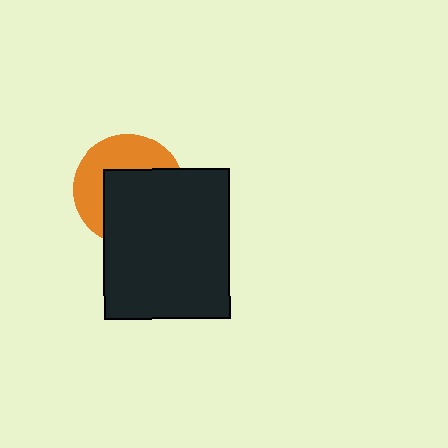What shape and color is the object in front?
The object in front is a black rectangle.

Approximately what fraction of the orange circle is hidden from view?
Roughly 56% of the orange circle is hidden behind the black rectangle.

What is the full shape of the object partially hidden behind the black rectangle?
The partially hidden object is an orange circle.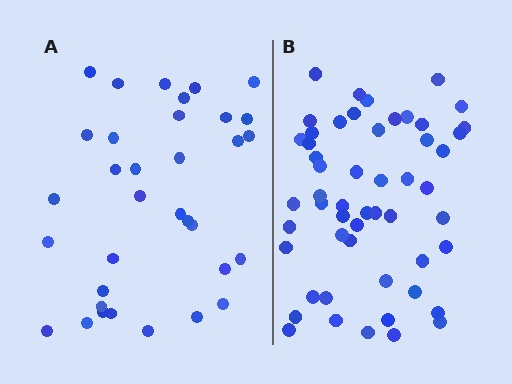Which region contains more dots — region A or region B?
Region B (the right region) has more dots.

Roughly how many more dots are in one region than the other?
Region B has approximately 20 more dots than region A.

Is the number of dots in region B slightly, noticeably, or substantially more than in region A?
Region B has substantially more. The ratio is roughly 1.6 to 1.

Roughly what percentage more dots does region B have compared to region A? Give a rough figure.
About 55% more.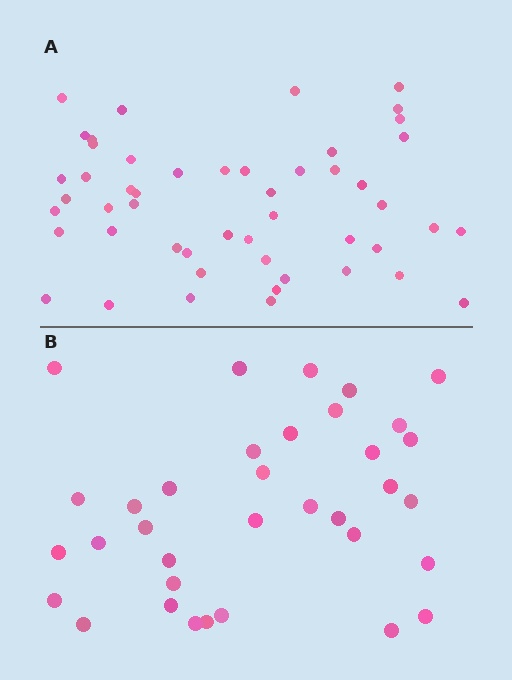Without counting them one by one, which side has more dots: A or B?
Region A (the top region) has more dots.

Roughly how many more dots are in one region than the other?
Region A has approximately 15 more dots than region B.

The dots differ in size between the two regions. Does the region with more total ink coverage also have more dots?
No. Region B has more total ink coverage because its dots are larger, but region A actually contains more individual dots. Total area can be misleading — the number of items is what matters here.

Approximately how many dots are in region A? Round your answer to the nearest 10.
About 50 dots.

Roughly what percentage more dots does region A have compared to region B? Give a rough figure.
About 45% more.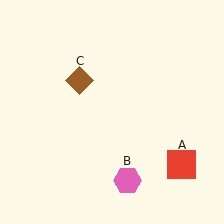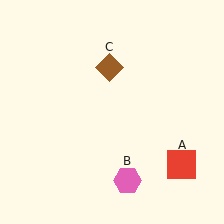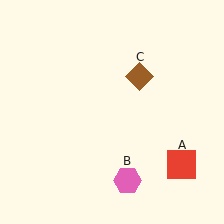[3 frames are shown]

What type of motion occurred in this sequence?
The brown diamond (object C) rotated clockwise around the center of the scene.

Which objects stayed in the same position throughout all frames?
Red square (object A) and pink hexagon (object B) remained stationary.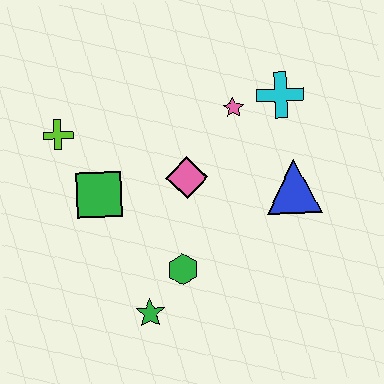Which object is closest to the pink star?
The cyan cross is closest to the pink star.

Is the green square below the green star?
No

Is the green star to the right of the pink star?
No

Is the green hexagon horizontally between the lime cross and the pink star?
Yes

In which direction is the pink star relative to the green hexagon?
The pink star is above the green hexagon.